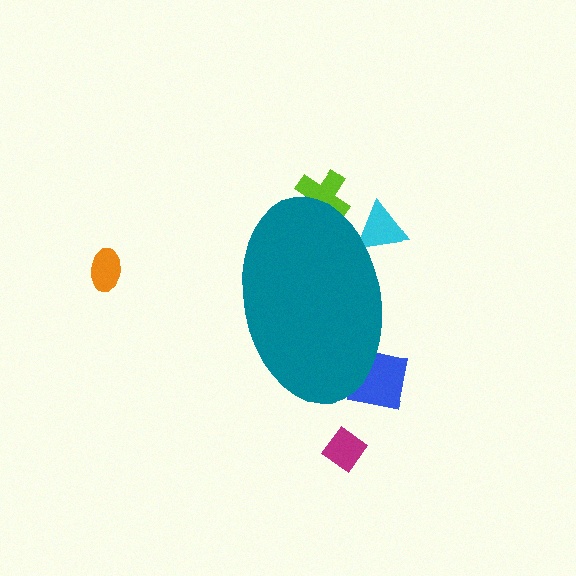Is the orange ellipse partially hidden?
No, the orange ellipse is fully visible.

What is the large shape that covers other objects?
A teal ellipse.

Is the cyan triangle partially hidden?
Yes, the cyan triangle is partially hidden behind the teal ellipse.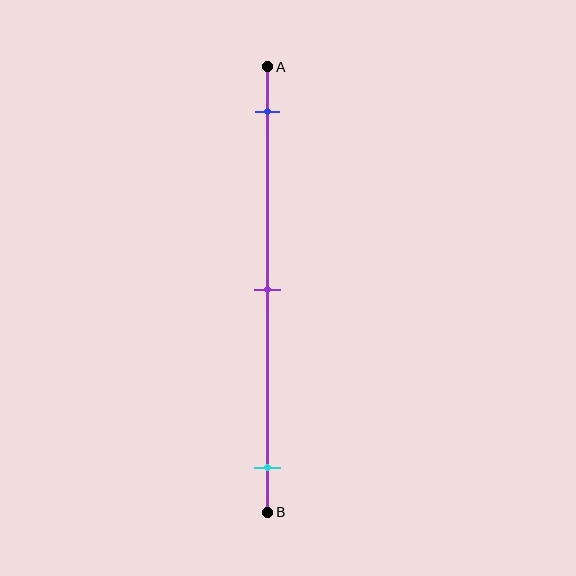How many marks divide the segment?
There are 3 marks dividing the segment.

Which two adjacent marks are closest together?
The blue and purple marks are the closest adjacent pair.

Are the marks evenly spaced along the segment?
Yes, the marks are approximately evenly spaced.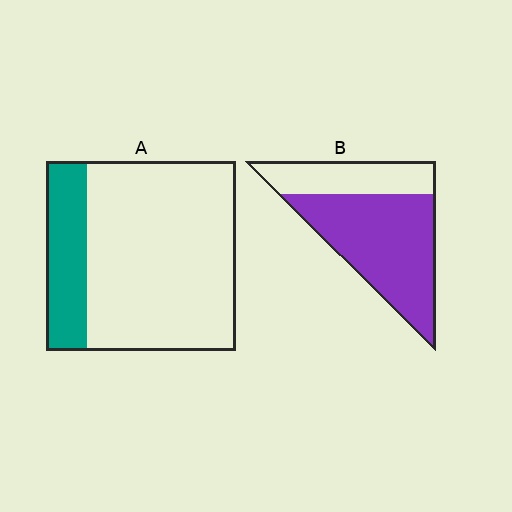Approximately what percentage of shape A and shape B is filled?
A is approximately 20% and B is approximately 70%.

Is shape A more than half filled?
No.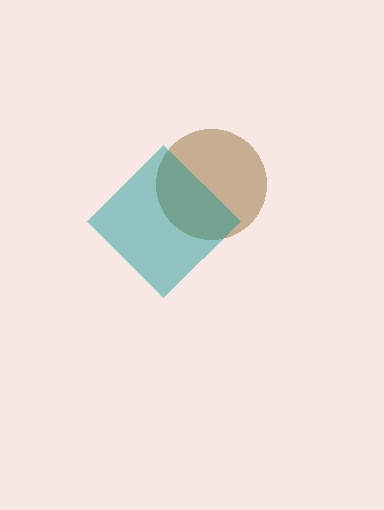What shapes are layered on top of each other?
The layered shapes are: a brown circle, a teal diamond.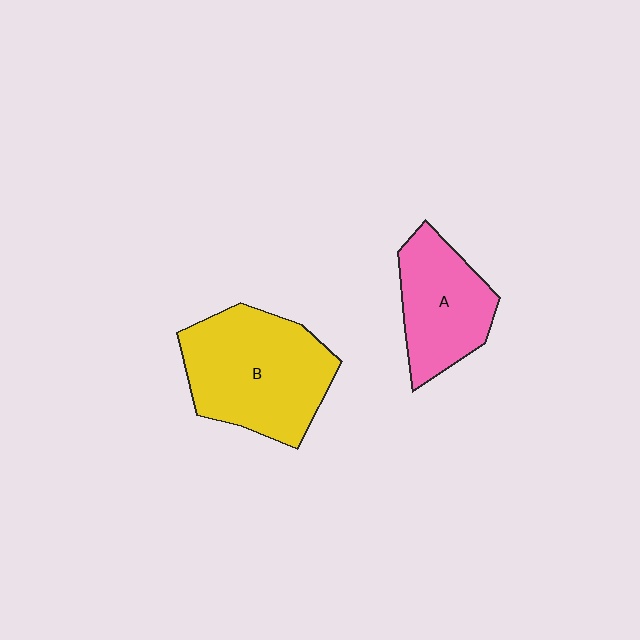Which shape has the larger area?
Shape B (yellow).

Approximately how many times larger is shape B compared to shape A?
Approximately 1.5 times.